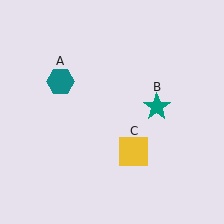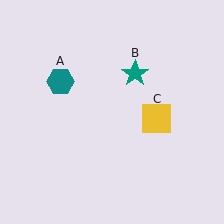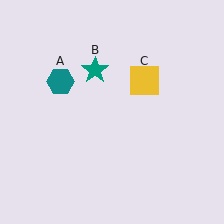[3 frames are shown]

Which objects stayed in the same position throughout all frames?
Teal hexagon (object A) remained stationary.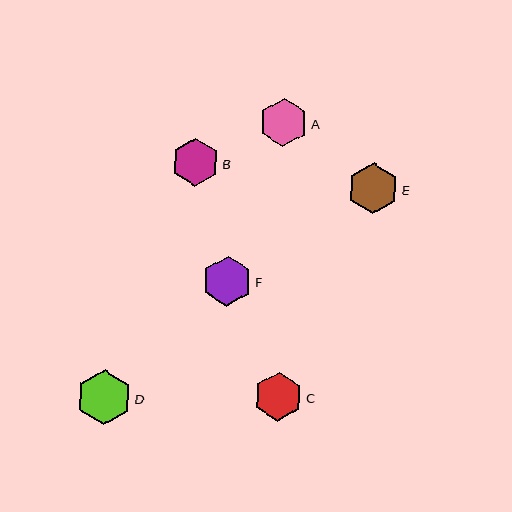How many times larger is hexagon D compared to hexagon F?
Hexagon D is approximately 1.1 times the size of hexagon F.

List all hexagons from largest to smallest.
From largest to smallest: D, E, F, A, C, B.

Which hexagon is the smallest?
Hexagon B is the smallest with a size of approximately 48 pixels.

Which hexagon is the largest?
Hexagon D is the largest with a size of approximately 56 pixels.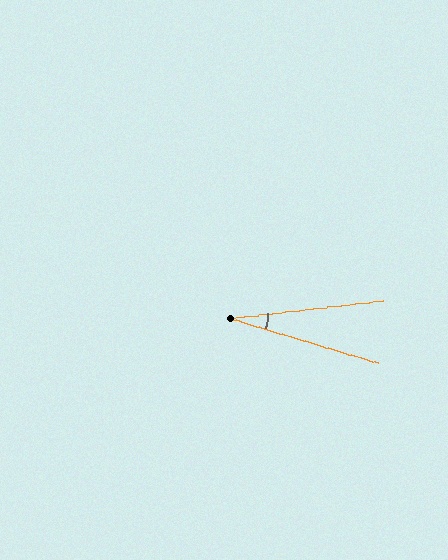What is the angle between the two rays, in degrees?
Approximately 24 degrees.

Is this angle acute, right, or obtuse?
It is acute.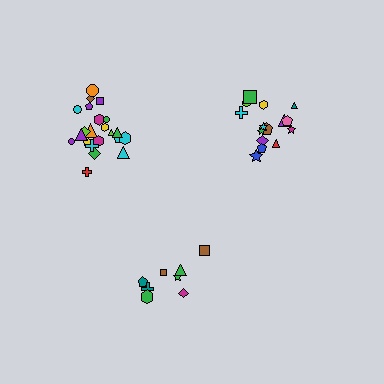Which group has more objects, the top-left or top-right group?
The top-left group.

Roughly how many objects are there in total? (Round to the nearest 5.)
Roughly 45 objects in total.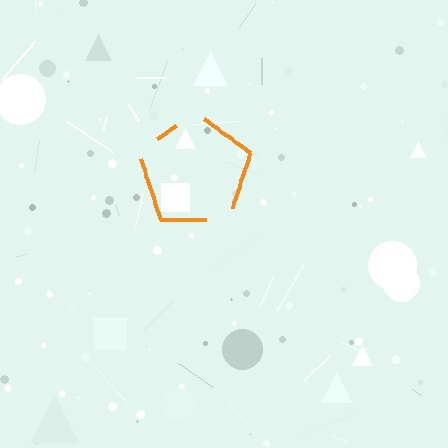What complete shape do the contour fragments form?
The contour fragments form a pentagon.